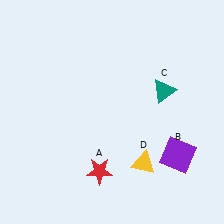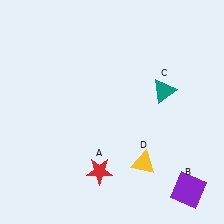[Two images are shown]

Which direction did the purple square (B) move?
The purple square (B) moved down.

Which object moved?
The purple square (B) moved down.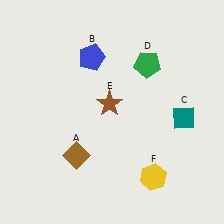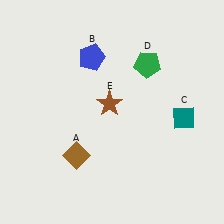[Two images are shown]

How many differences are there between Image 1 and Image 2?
There is 1 difference between the two images.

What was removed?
The yellow hexagon (F) was removed in Image 2.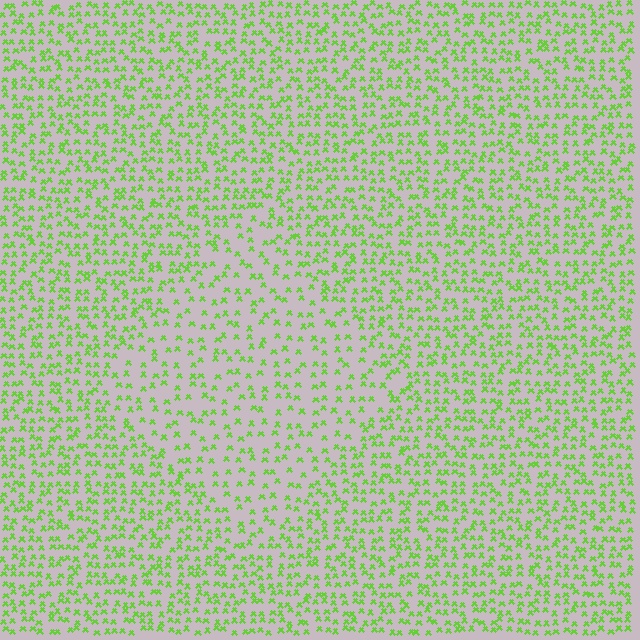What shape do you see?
I see a diamond.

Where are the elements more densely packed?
The elements are more densely packed outside the diamond boundary.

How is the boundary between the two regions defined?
The boundary is defined by a change in element density (approximately 1.8x ratio). All elements are the same color, size, and shape.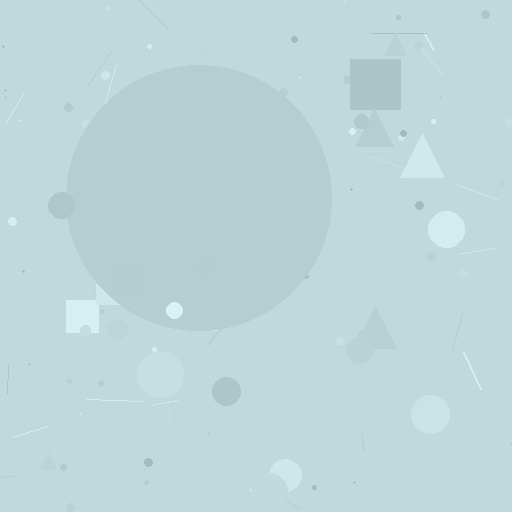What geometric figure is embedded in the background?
A circle is embedded in the background.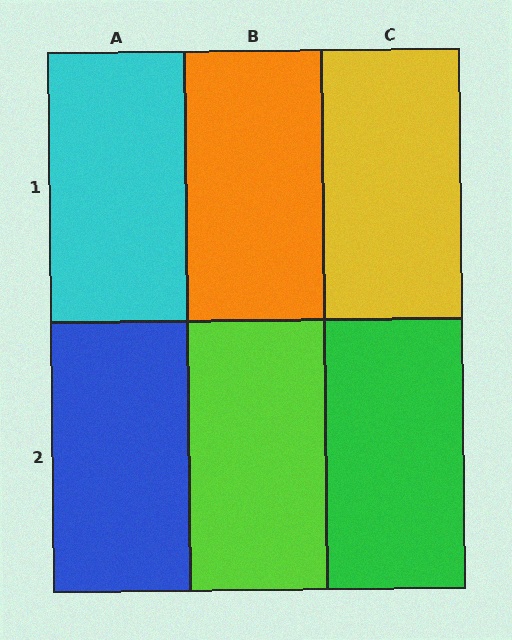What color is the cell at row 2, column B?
Lime.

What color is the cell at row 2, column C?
Green.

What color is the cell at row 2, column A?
Blue.